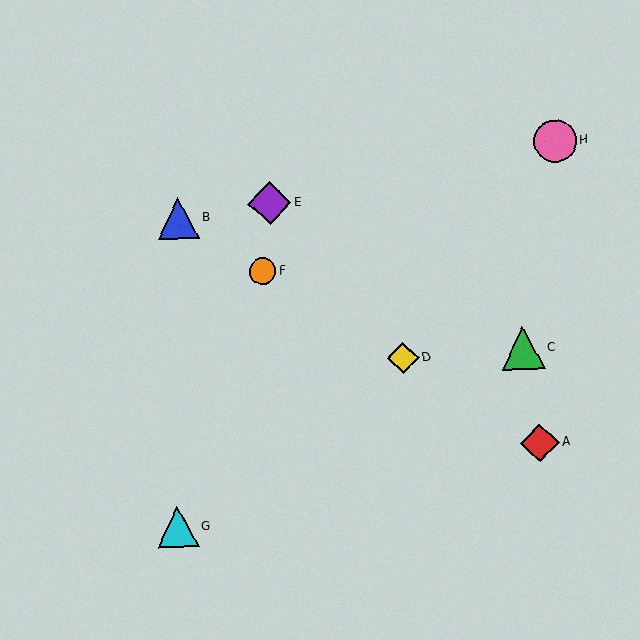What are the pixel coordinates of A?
Object A is at (540, 443).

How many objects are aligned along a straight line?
4 objects (A, B, D, F) are aligned along a straight line.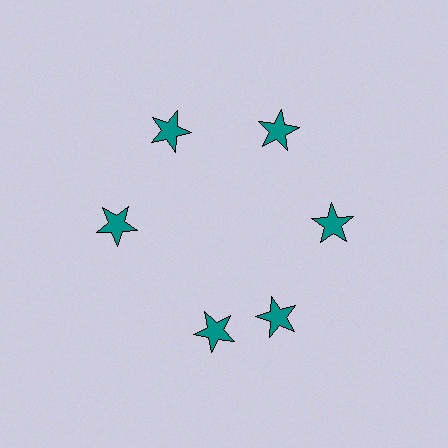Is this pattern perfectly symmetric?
No. The 6 teal stars are arranged in a ring, but one element near the 7 o'clock position is rotated out of alignment along the ring, breaking the 6-fold rotational symmetry.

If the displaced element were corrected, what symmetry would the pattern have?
It would have 6-fold rotational symmetry — the pattern would map onto itself every 60 degrees.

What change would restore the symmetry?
The symmetry would be restored by rotating it back into even spacing with its neighbors so that all 6 stars sit at equal angles and equal distance from the center.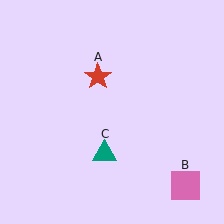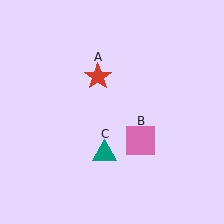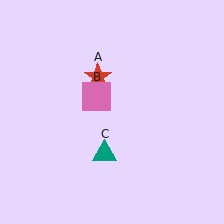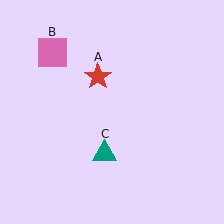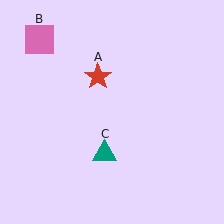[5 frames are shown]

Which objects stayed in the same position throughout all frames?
Red star (object A) and teal triangle (object C) remained stationary.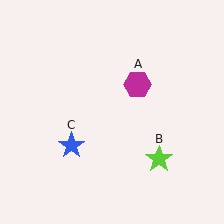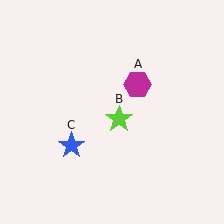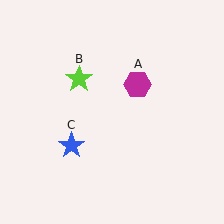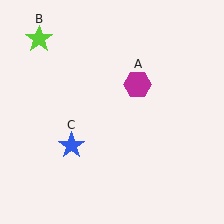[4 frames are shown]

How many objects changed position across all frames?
1 object changed position: lime star (object B).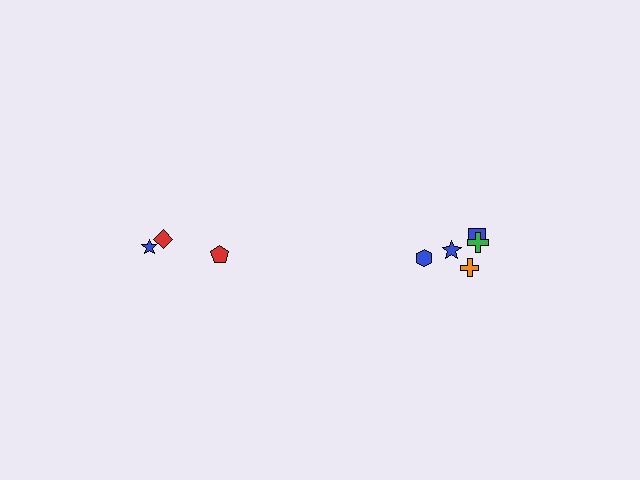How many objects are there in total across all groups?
There are 8 objects.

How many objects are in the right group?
There are 5 objects.